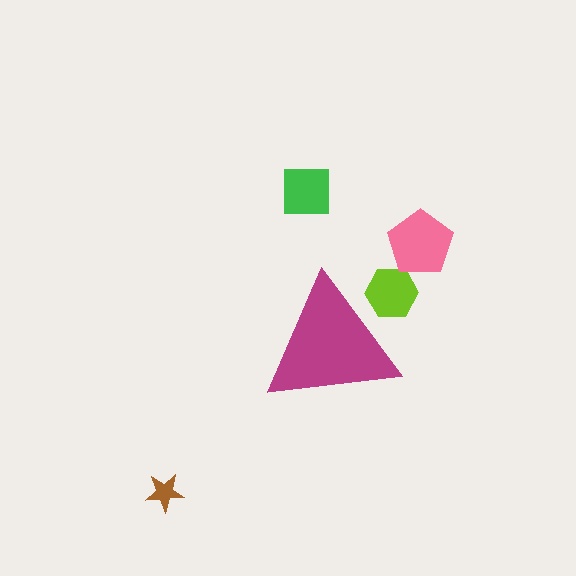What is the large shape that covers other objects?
A magenta triangle.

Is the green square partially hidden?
No, the green square is fully visible.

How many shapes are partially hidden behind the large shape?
1 shape is partially hidden.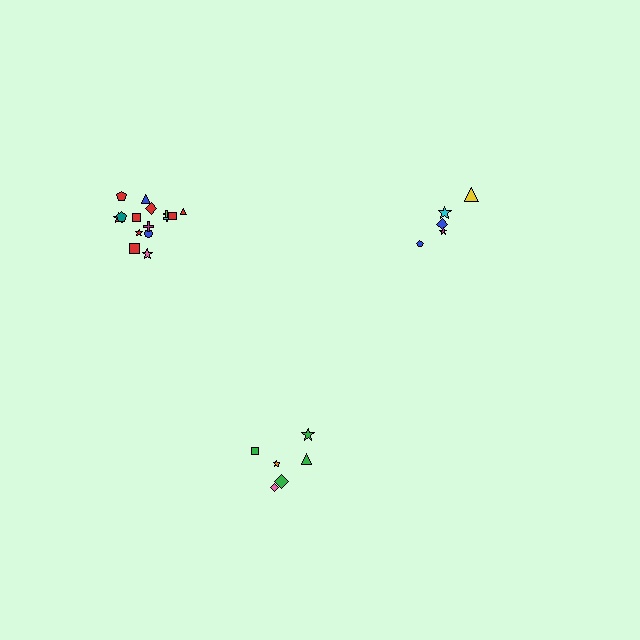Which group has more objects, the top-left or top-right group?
The top-left group.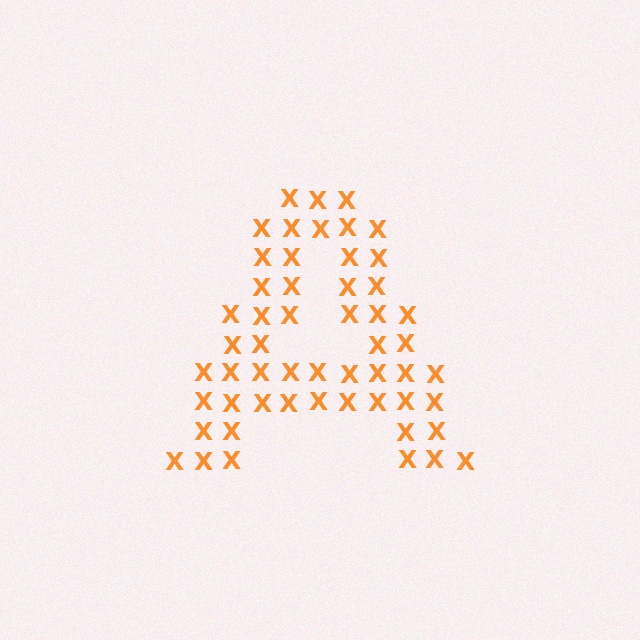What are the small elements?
The small elements are letter X's.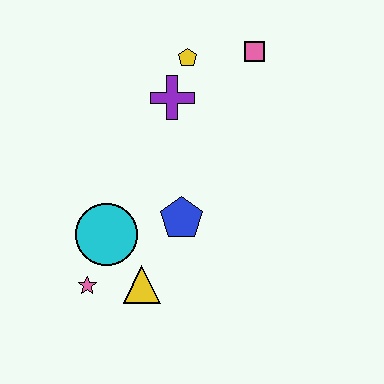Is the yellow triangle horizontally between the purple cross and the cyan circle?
Yes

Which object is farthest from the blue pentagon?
The pink square is farthest from the blue pentagon.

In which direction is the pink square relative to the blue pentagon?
The pink square is above the blue pentagon.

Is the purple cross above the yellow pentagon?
No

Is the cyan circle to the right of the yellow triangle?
No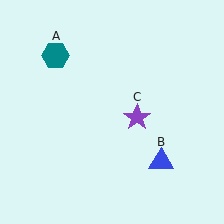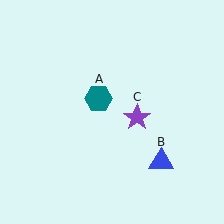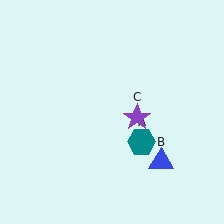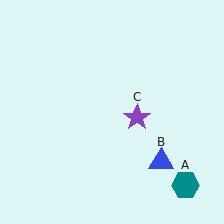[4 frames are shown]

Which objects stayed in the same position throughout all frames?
Blue triangle (object B) and purple star (object C) remained stationary.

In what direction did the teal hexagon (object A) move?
The teal hexagon (object A) moved down and to the right.